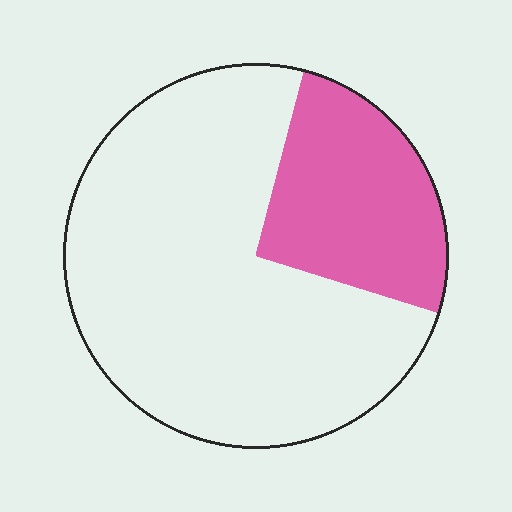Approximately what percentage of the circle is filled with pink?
Approximately 25%.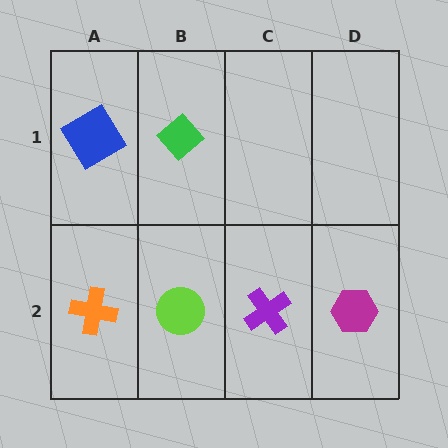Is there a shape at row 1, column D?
No, that cell is empty.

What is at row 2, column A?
An orange cross.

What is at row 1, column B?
A green diamond.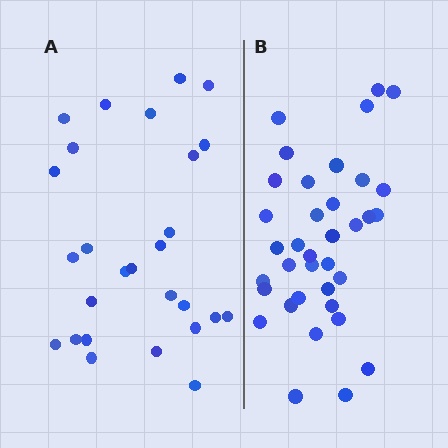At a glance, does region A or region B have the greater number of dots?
Region B (the right region) has more dots.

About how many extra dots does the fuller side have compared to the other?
Region B has roughly 8 or so more dots than region A.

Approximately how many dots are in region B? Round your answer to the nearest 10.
About 40 dots. (The exact count is 36, which rounds to 40.)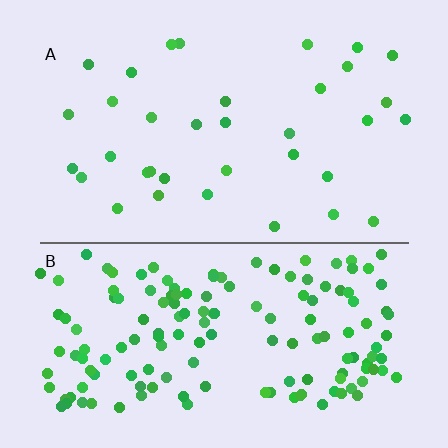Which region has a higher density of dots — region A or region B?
B (the bottom).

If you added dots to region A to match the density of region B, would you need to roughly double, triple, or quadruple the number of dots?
Approximately quadruple.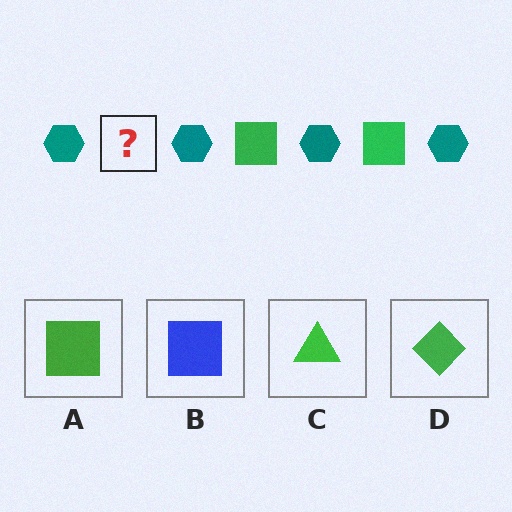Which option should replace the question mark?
Option A.